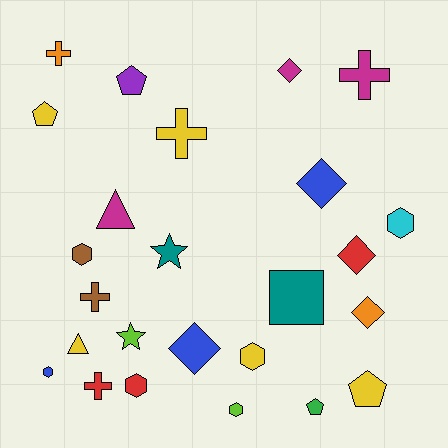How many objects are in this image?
There are 25 objects.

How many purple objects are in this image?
There is 1 purple object.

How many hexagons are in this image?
There are 6 hexagons.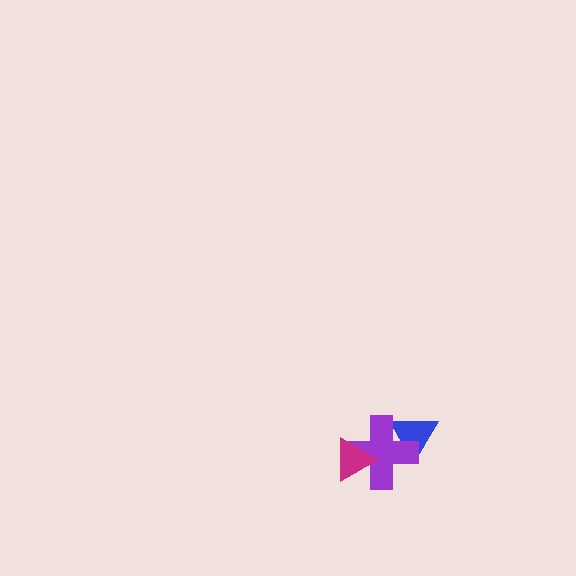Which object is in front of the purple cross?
The magenta triangle is in front of the purple cross.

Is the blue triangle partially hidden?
Yes, it is partially covered by another shape.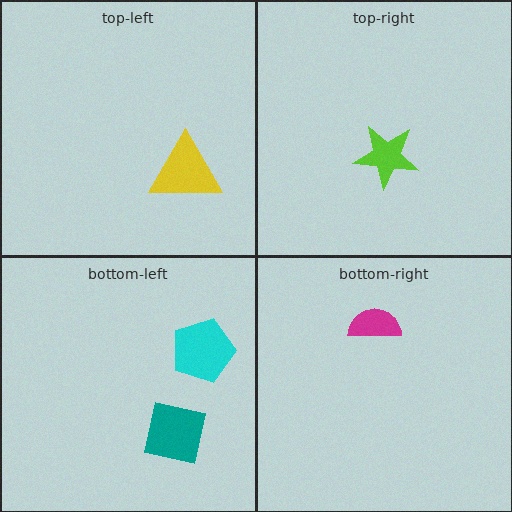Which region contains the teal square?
The bottom-left region.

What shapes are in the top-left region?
The yellow triangle.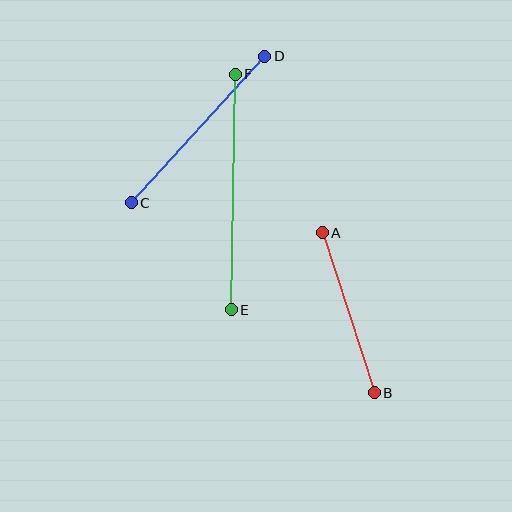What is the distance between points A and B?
The distance is approximately 168 pixels.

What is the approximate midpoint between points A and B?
The midpoint is at approximately (348, 313) pixels.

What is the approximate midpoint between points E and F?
The midpoint is at approximately (233, 192) pixels.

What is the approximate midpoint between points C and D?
The midpoint is at approximately (198, 130) pixels.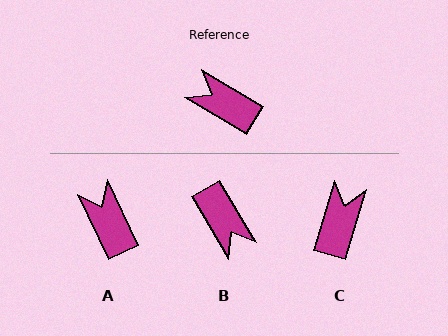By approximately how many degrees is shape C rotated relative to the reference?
Approximately 76 degrees clockwise.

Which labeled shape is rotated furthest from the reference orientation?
B, about 152 degrees away.